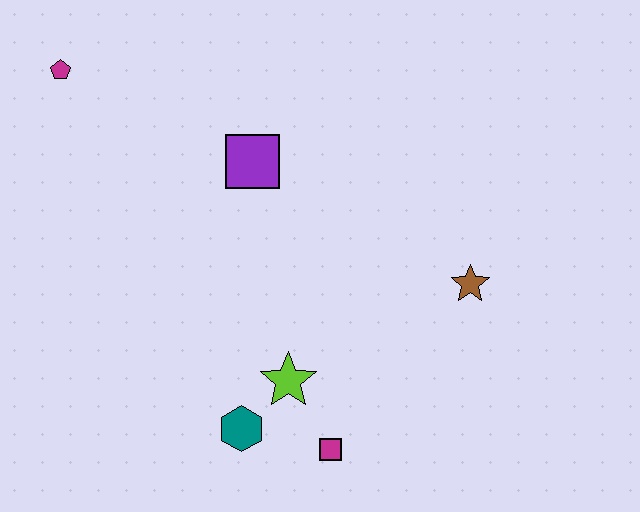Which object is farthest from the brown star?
The magenta pentagon is farthest from the brown star.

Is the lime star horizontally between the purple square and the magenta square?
Yes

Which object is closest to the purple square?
The magenta pentagon is closest to the purple square.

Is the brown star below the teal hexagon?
No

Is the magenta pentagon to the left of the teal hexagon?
Yes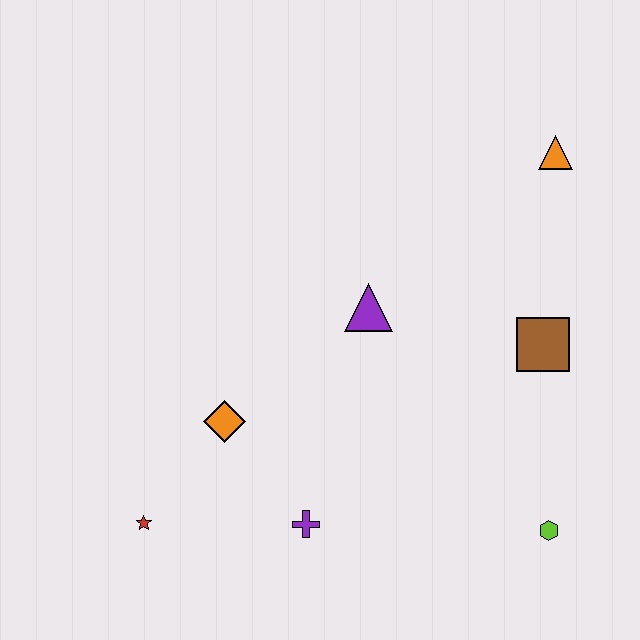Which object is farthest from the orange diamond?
The orange triangle is farthest from the orange diamond.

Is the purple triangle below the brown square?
No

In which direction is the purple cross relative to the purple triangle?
The purple cross is below the purple triangle.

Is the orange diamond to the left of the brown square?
Yes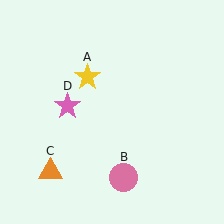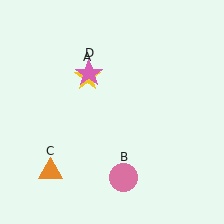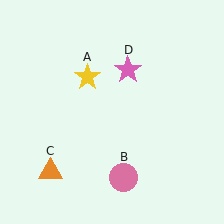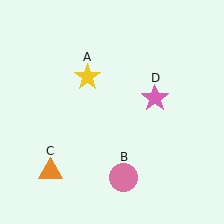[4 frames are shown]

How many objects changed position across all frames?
1 object changed position: pink star (object D).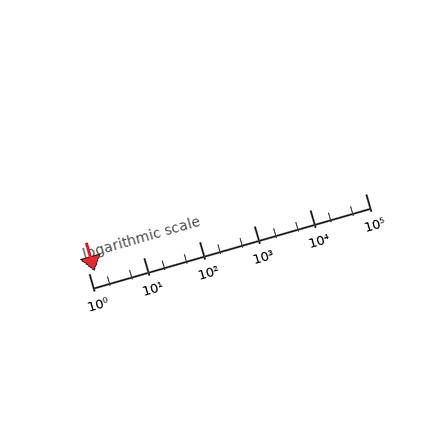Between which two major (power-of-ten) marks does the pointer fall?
The pointer is between 1 and 10.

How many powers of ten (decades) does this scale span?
The scale spans 5 decades, from 1 to 100000.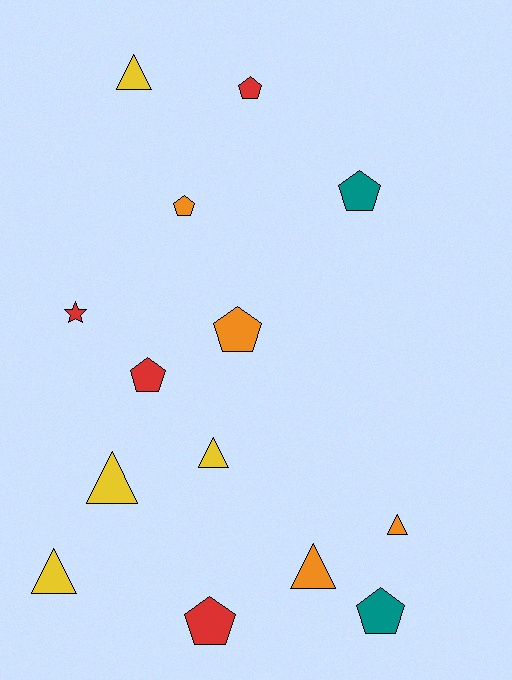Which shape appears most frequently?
Pentagon, with 7 objects.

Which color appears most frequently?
Red, with 4 objects.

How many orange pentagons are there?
There are 2 orange pentagons.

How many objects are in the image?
There are 14 objects.